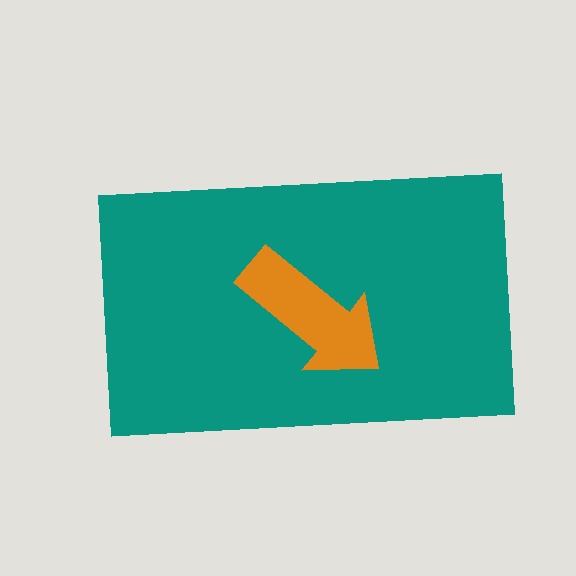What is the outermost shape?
The teal rectangle.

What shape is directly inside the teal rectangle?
The orange arrow.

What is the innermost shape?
The orange arrow.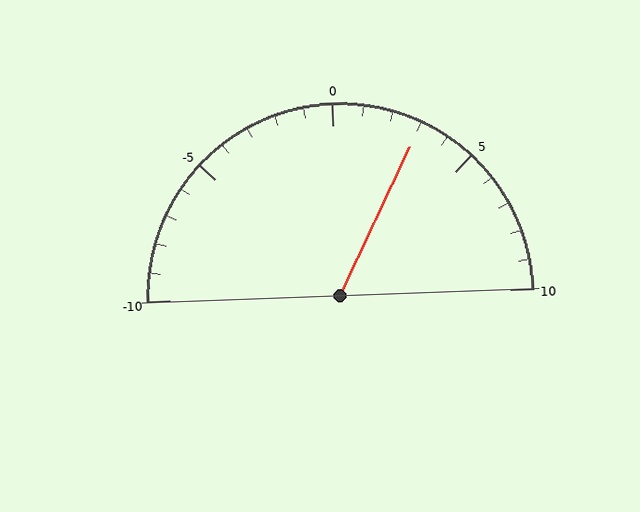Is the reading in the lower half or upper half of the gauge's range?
The reading is in the upper half of the range (-10 to 10).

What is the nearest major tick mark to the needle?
The nearest major tick mark is 5.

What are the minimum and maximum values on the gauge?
The gauge ranges from -10 to 10.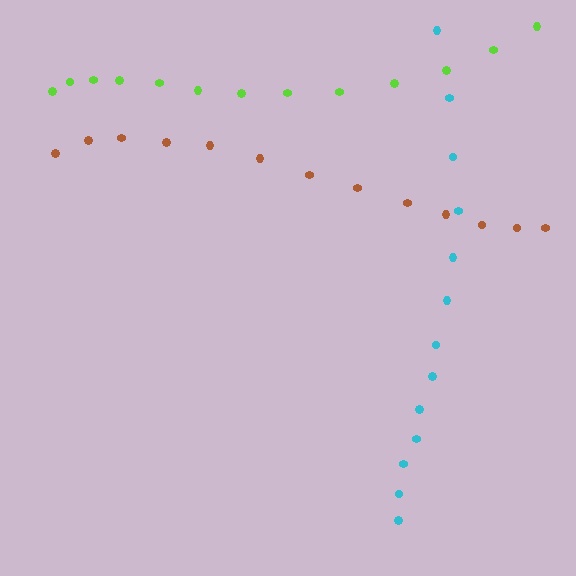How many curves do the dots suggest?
There are 3 distinct paths.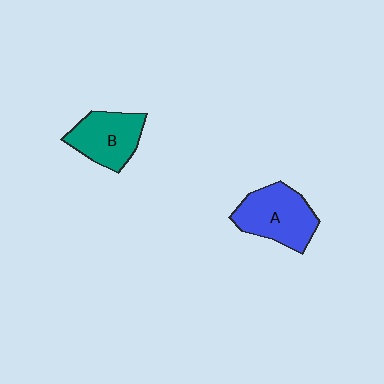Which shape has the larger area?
Shape A (blue).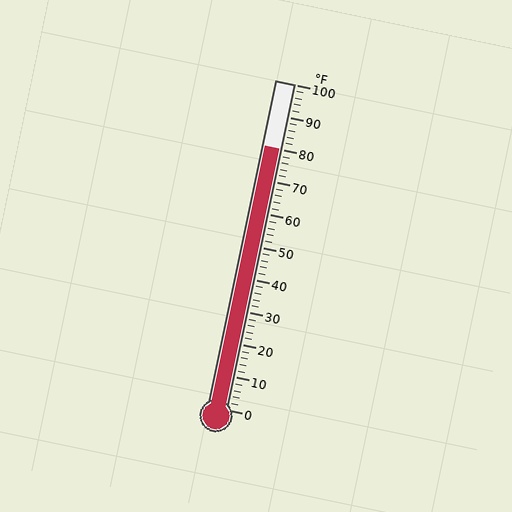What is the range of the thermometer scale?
The thermometer scale ranges from 0°F to 100°F.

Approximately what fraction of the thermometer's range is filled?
The thermometer is filled to approximately 80% of its range.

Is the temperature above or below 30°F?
The temperature is above 30°F.